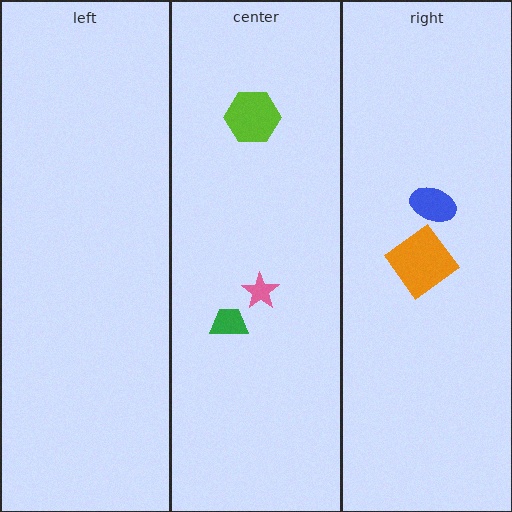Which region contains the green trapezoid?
The center region.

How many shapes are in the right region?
2.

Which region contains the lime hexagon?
The center region.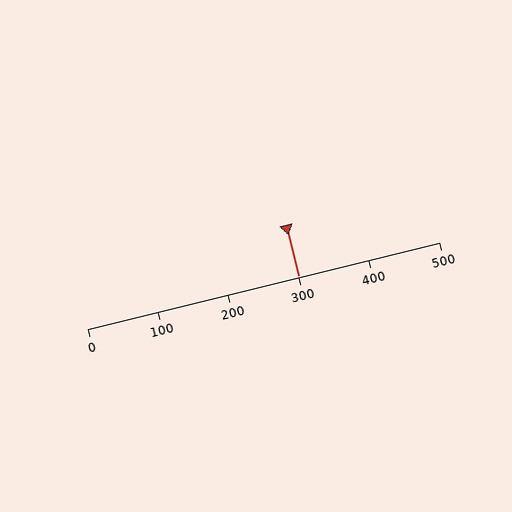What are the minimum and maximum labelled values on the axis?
The axis runs from 0 to 500.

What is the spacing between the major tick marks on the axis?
The major ticks are spaced 100 apart.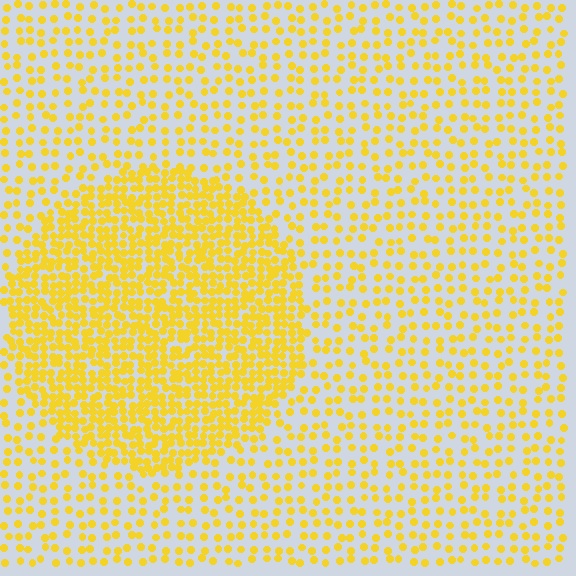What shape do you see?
I see a circle.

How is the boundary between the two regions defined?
The boundary is defined by a change in element density (approximately 2.4x ratio). All elements are the same color, size, and shape.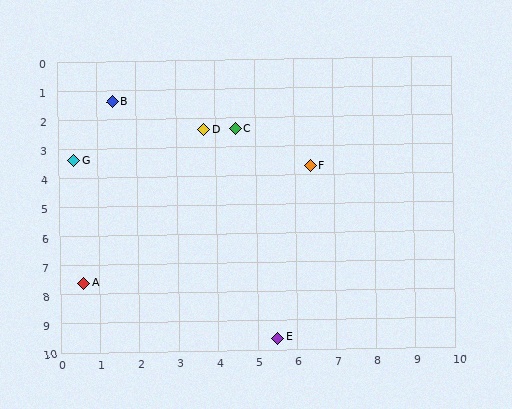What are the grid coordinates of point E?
Point E is at approximately (5.5, 9.6).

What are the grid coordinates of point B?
Point B is at approximately (1.4, 1.4).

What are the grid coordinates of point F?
Point F is at approximately (6.4, 3.7).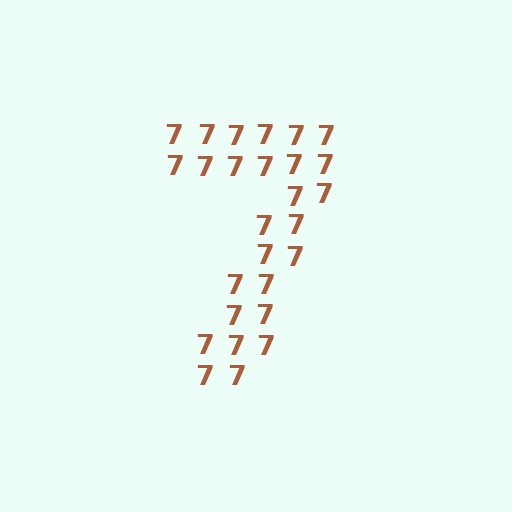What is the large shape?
The large shape is the digit 7.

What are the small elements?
The small elements are digit 7's.